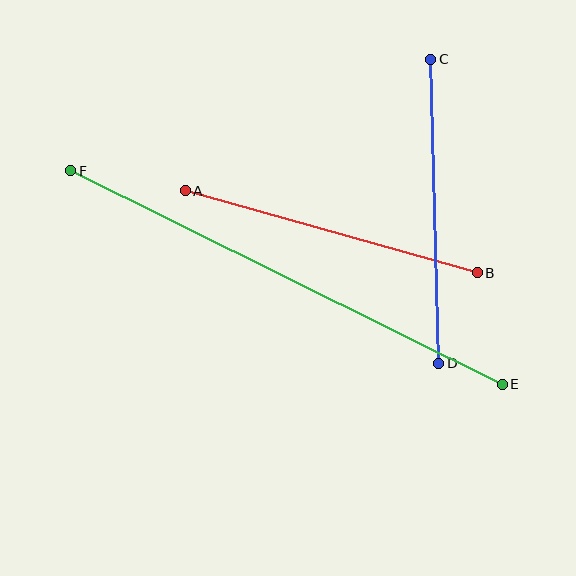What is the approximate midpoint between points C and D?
The midpoint is at approximately (435, 211) pixels.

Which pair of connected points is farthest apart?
Points E and F are farthest apart.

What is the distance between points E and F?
The distance is approximately 481 pixels.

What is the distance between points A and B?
The distance is approximately 303 pixels.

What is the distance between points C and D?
The distance is approximately 304 pixels.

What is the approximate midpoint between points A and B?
The midpoint is at approximately (331, 232) pixels.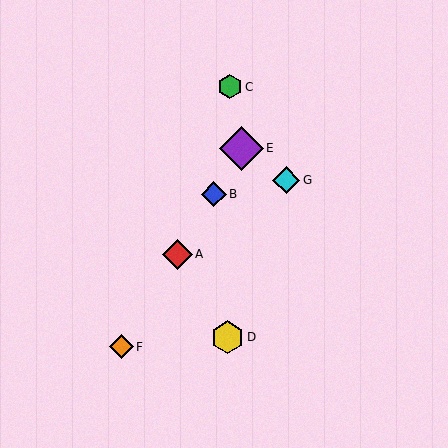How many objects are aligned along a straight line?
4 objects (A, B, E, F) are aligned along a straight line.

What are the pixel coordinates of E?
Object E is at (241, 148).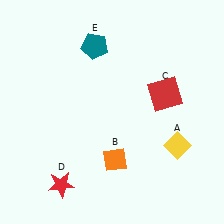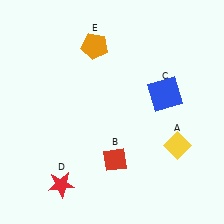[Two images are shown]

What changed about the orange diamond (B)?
In Image 1, B is orange. In Image 2, it changed to red.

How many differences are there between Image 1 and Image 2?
There are 3 differences between the two images.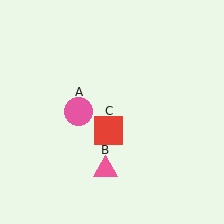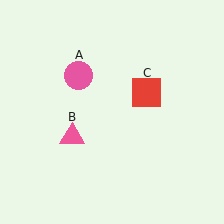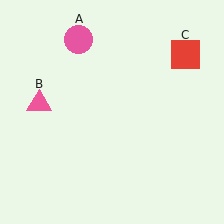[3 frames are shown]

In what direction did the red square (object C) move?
The red square (object C) moved up and to the right.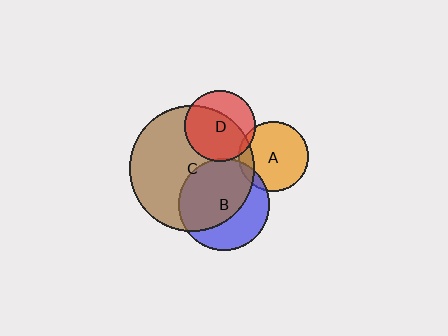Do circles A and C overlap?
Yes.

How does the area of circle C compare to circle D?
Approximately 3.1 times.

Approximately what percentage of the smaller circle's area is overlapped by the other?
Approximately 15%.